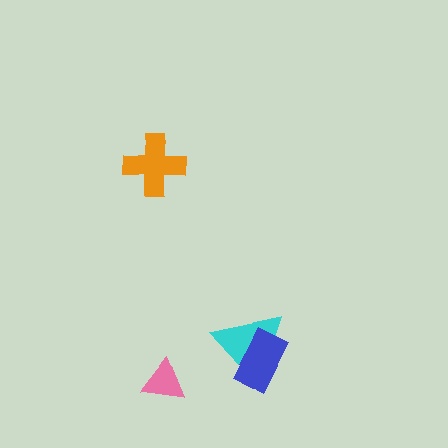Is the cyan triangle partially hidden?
Yes, it is partially covered by another shape.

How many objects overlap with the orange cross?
0 objects overlap with the orange cross.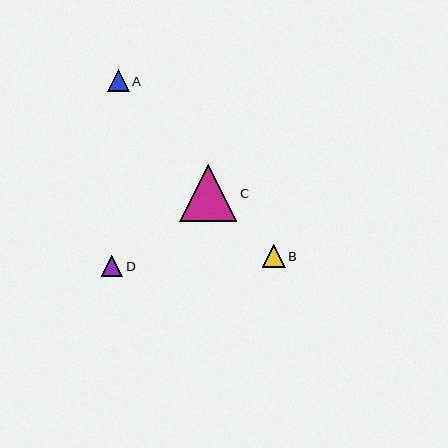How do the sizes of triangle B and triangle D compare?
Triangle B and triangle D are approximately the same size.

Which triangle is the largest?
Triangle C is the largest with a size of approximately 57 pixels.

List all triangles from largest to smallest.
From largest to smallest: C, B, A, D.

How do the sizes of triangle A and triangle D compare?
Triangle A and triangle D are approximately the same size.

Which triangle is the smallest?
Triangle D is the smallest with a size of approximately 21 pixels.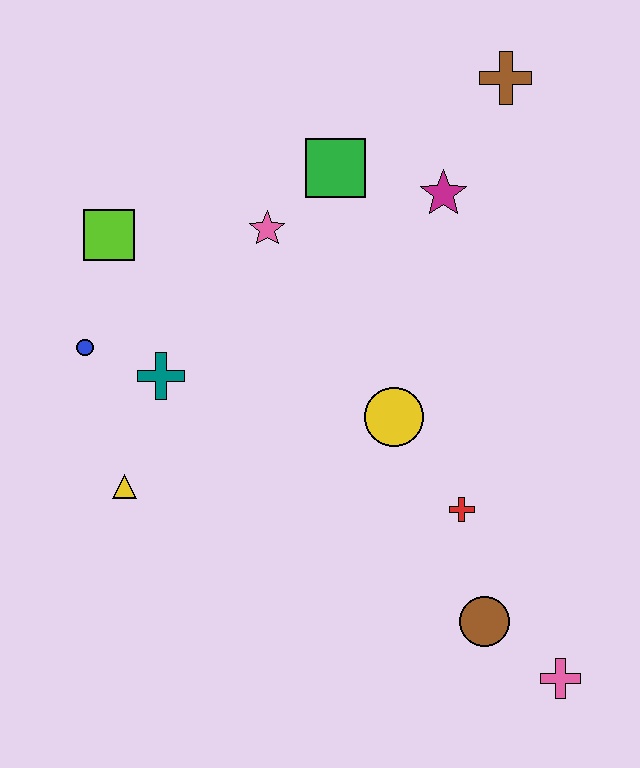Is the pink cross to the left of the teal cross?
No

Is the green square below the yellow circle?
No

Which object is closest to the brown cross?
The magenta star is closest to the brown cross.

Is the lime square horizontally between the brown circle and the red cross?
No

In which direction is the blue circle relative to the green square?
The blue circle is to the left of the green square.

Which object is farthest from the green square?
The pink cross is farthest from the green square.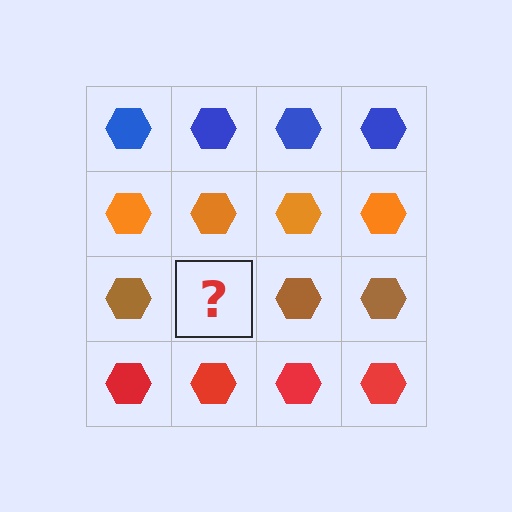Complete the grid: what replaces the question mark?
The question mark should be replaced with a brown hexagon.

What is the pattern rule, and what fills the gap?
The rule is that each row has a consistent color. The gap should be filled with a brown hexagon.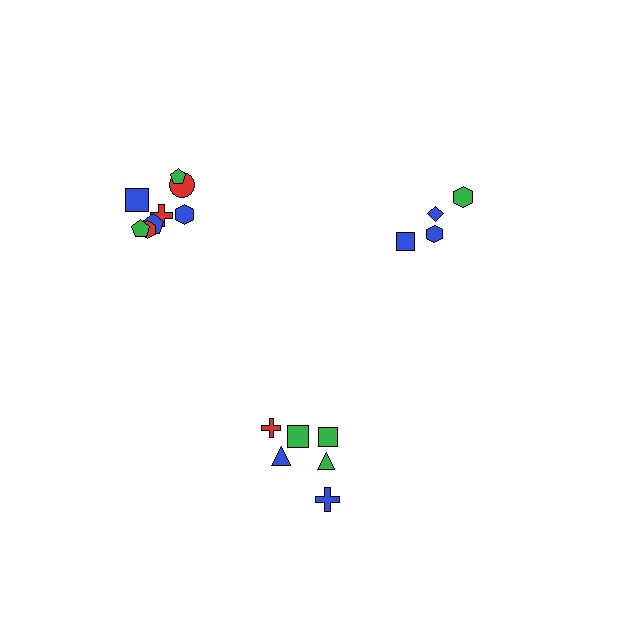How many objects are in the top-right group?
There are 4 objects.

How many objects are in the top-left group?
There are 8 objects.